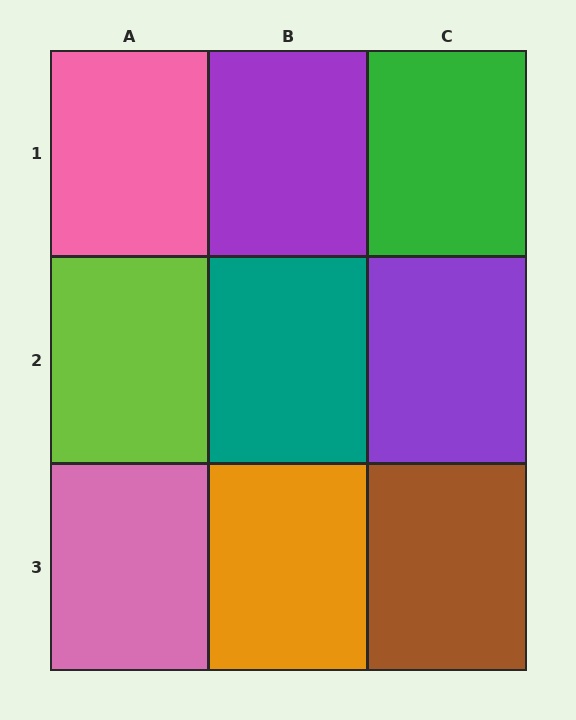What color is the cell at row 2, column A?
Lime.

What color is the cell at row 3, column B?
Orange.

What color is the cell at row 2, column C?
Purple.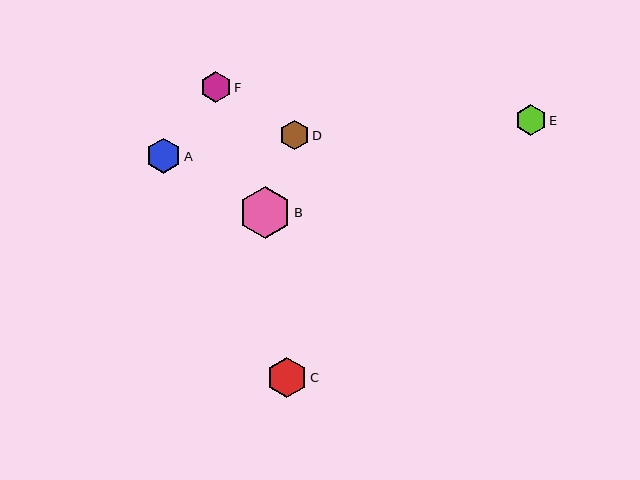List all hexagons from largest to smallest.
From largest to smallest: B, C, A, F, E, D.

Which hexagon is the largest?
Hexagon B is the largest with a size of approximately 52 pixels.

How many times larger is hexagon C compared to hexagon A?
Hexagon C is approximately 1.2 times the size of hexagon A.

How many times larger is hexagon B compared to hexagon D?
Hexagon B is approximately 1.7 times the size of hexagon D.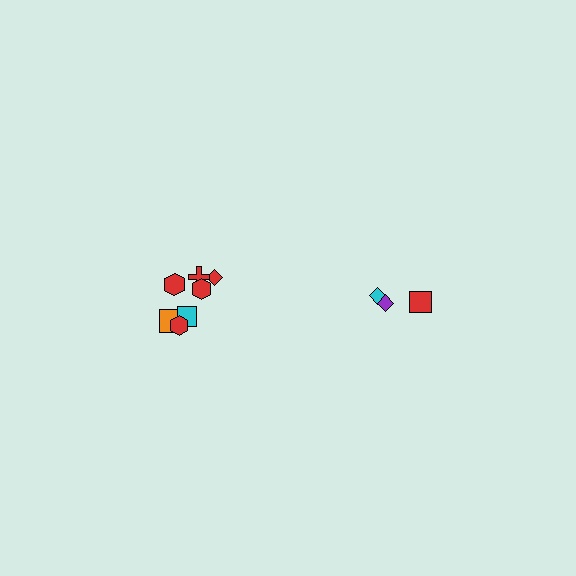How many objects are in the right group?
There are 3 objects.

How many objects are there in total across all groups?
There are 10 objects.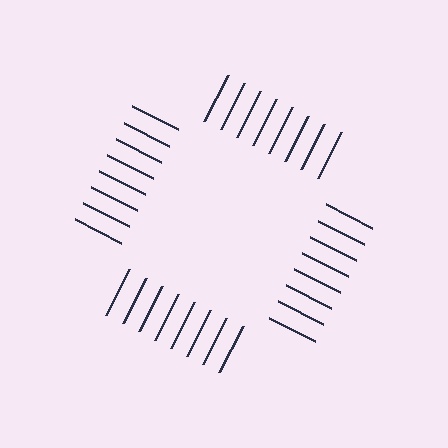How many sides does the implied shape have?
4 sides — the line-ends trace a square.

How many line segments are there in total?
32 — 8 along each of the 4 edges.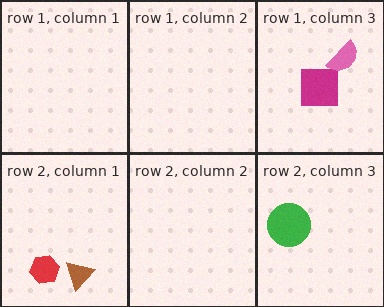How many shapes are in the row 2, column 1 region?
2.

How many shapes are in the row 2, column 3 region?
1.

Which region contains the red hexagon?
The row 2, column 1 region.